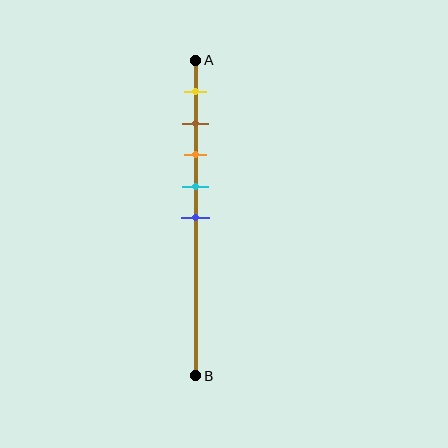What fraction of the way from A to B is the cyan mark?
The cyan mark is approximately 40% (0.4) of the way from A to B.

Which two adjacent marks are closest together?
The brown and orange marks are the closest adjacent pair.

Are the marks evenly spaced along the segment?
Yes, the marks are approximately evenly spaced.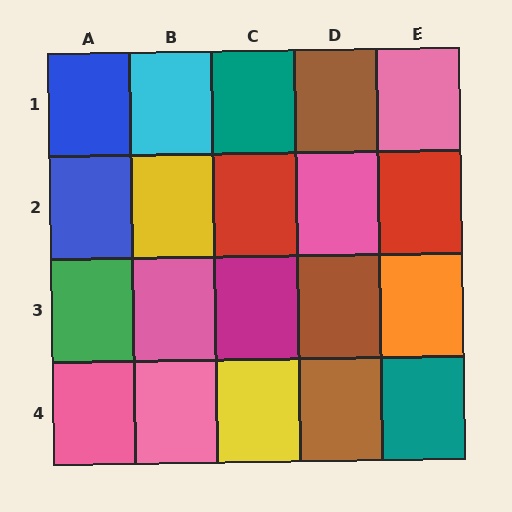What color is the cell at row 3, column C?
Magenta.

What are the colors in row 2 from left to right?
Blue, yellow, red, pink, red.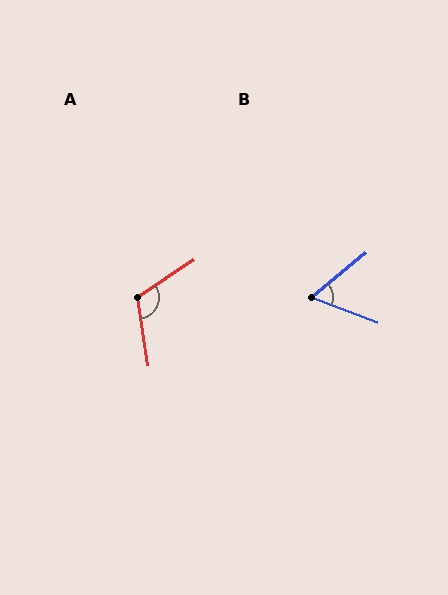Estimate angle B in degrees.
Approximately 60 degrees.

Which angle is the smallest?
B, at approximately 60 degrees.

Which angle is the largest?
A, at approximately 115 degrees.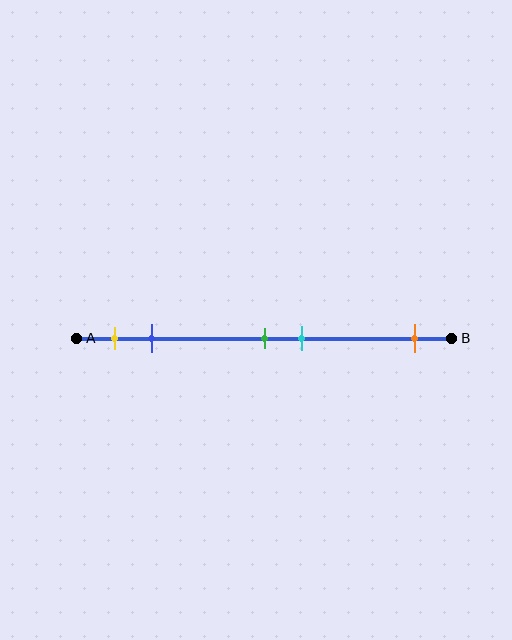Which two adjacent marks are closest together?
The green and cyan marks are the closest adjacent pair.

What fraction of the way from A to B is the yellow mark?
The yellow mark is approximately 10% (0.1) of the way from A to B.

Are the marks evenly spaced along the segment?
No, the marks are not evenly spaced.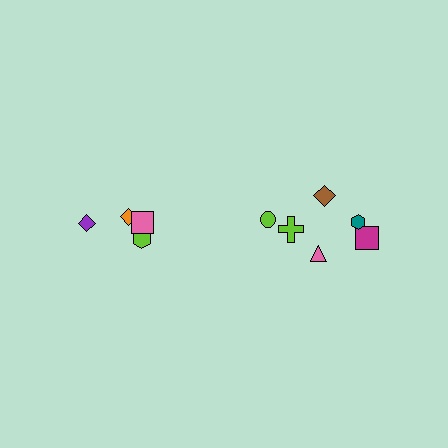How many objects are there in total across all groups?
There are 10 objects.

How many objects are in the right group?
There are 6 objects.